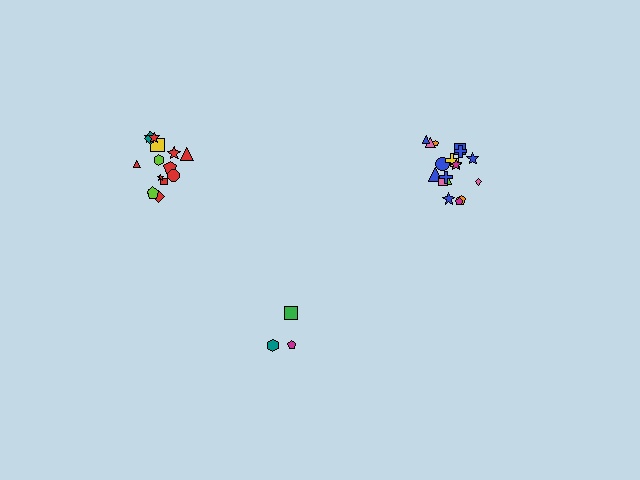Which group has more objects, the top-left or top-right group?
The top-right group.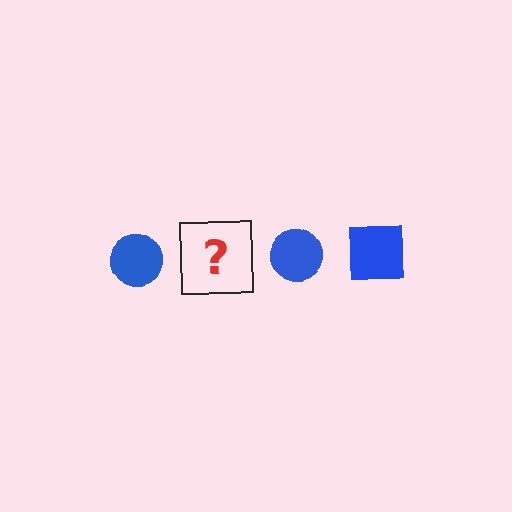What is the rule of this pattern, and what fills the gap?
The rule is that the pattern cycles through circle, square shapes in blue. The gap should be filled with a blue square.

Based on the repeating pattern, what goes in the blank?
The blank should be a blue square.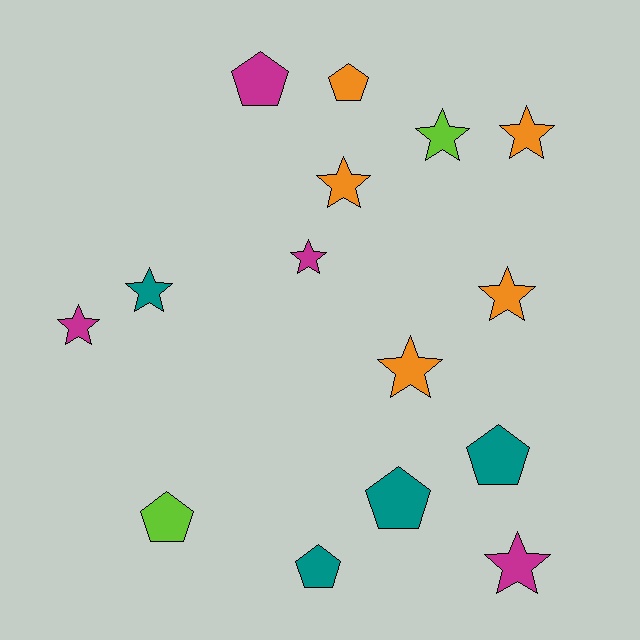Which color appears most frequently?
Orange, with 5 objects.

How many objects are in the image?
There are 15 objects.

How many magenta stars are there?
There are 3 magenta stars.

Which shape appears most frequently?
Star, with 9 objects.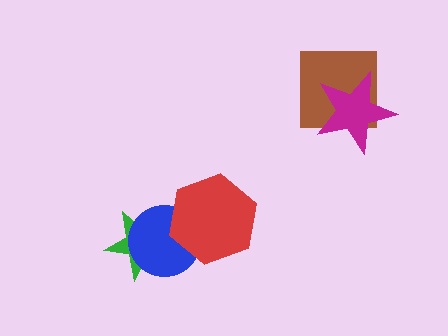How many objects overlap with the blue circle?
2 objects overlap with the blue circle.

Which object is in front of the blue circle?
The red hexagon is in front of the blue circle.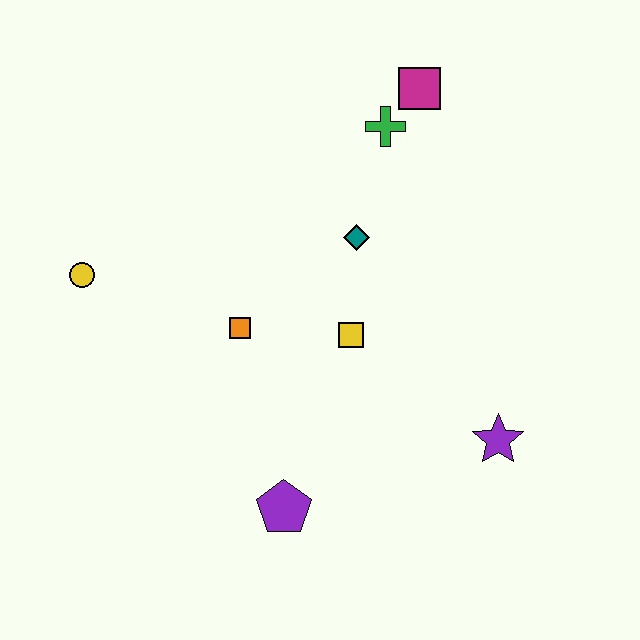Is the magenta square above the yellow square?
Yes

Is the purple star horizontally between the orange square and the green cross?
No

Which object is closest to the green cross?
The magenta square is closest to the green cross.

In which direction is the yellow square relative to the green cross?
The yellow square is below the green cross.